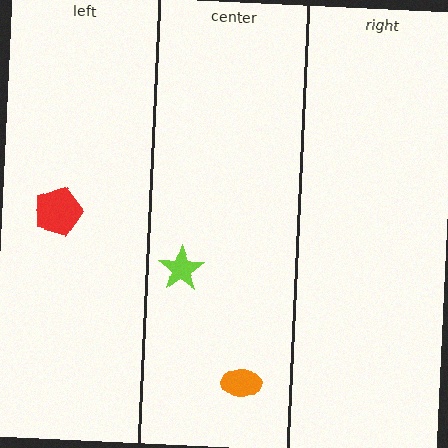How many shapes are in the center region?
2.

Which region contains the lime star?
The center region.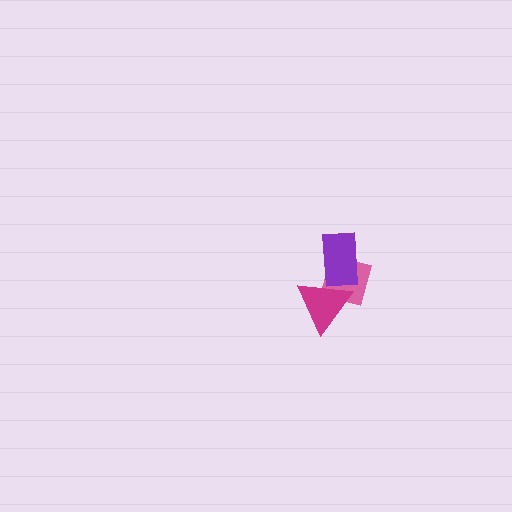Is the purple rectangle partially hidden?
Yes, it is partially covered by another shape.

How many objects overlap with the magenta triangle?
2 objects overlap with the magenta triangle.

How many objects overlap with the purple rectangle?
2 objects overlap with the purple rectangle.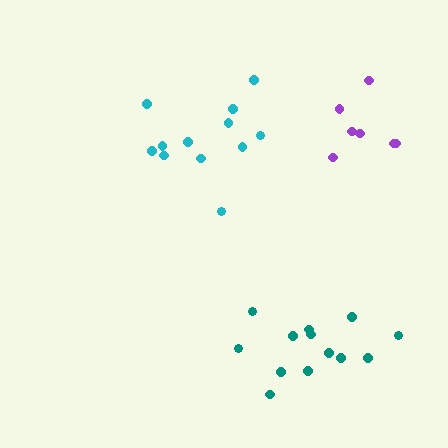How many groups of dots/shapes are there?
There are 3 groups.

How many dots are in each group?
Group 1: 7 dots, Group 2: 12 dots, Group 3: 13 dots (32 total).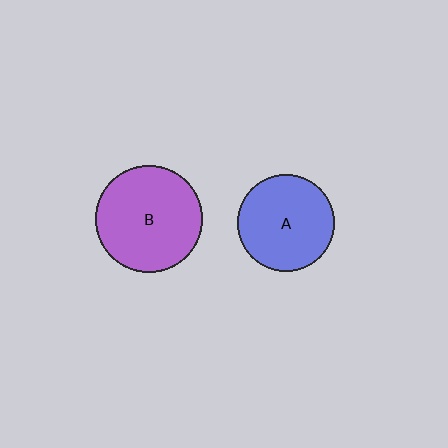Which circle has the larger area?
Circle B (purple).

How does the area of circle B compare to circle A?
Approximately 1.2 times.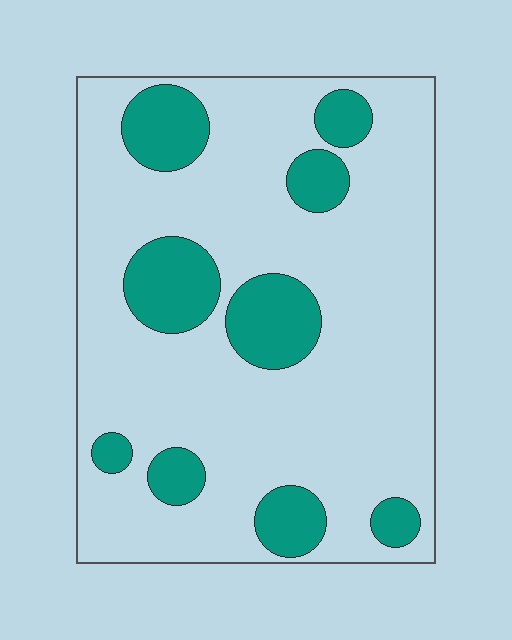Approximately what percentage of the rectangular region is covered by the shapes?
Approximately 20%.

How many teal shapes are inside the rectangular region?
9.